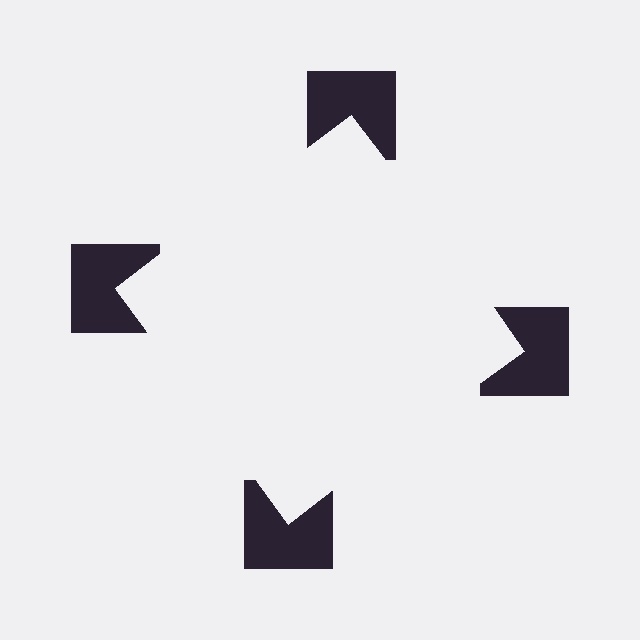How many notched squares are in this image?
There are 4 — one at each vertex of the illusory square.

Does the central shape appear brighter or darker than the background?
It typically appears slightly brighter than the background, even though no actual brightness change is drawn.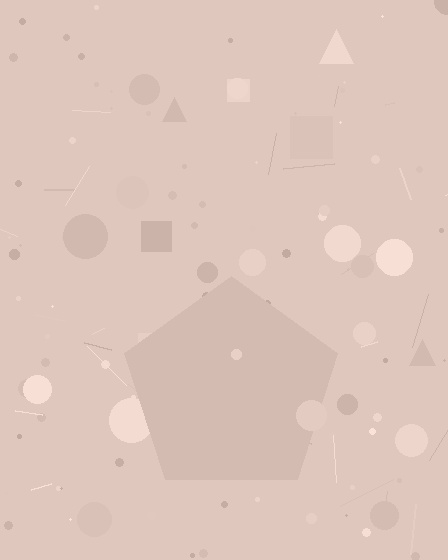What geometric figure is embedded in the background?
A pentagon is embedded in the background.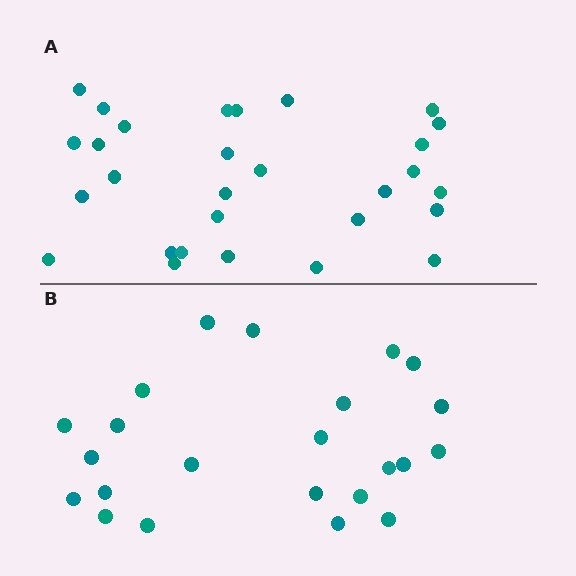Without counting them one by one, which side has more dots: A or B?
Region A (the top region) has more dots.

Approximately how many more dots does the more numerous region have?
Region A has about 6 more dots than region B.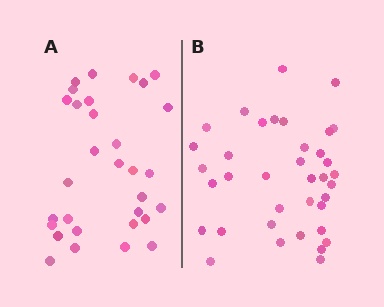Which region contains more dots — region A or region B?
Region B (the right region) has more dots.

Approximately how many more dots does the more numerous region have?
Region B has about 6 more dots than region A.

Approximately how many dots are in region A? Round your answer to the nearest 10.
About 30 dots. (The exact count is 31, which rounds to 30.)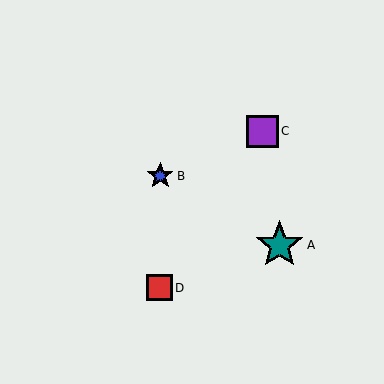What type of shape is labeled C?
Shape C is a purple square.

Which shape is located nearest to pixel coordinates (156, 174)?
The blue star (labeled B) at (160, 176) is nearest to that location.